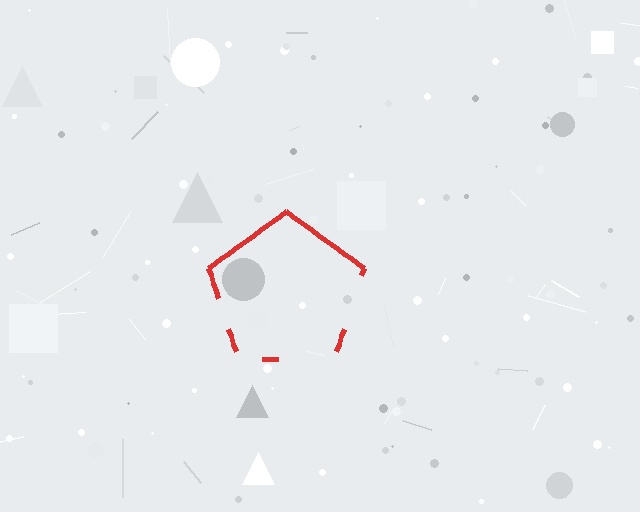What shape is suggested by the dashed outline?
The dashed outline suggests a pentagon.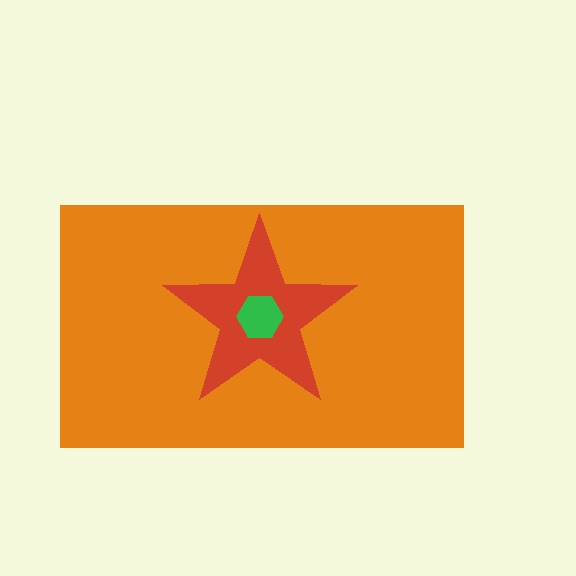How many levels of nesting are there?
3.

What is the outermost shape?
The orange rectangle.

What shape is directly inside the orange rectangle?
The red star.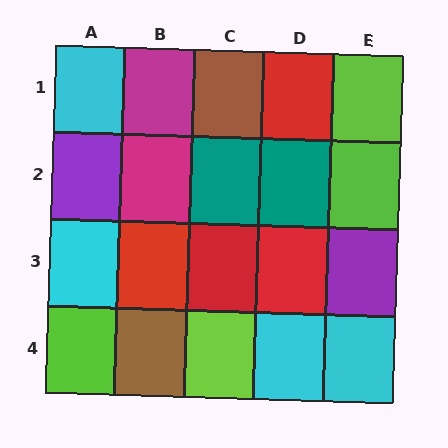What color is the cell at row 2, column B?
Magenta.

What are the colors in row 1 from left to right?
Cyan, magenta, brown, red, lime.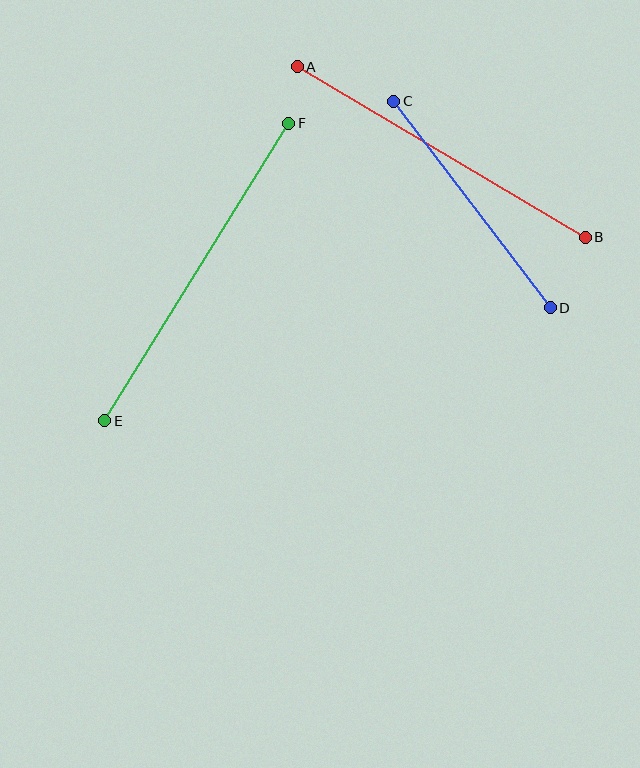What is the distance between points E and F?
The distance is approximately 350 pixels.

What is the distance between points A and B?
The distance is approximately 335 pixels.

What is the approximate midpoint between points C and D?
The midpoint is at approximately (472, 204) pixels.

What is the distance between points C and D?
The distance is approximately 259 pixels.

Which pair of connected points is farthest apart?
Points E and F are farthest apart.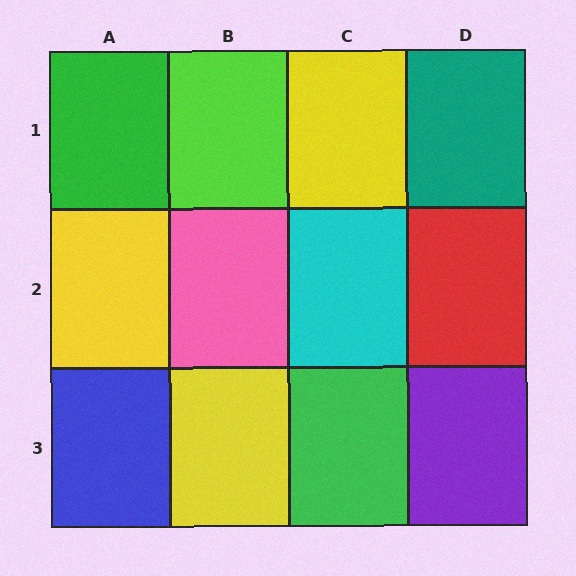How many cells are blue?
1 cell is blue.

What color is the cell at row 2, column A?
Yellow.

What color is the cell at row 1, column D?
Teal.